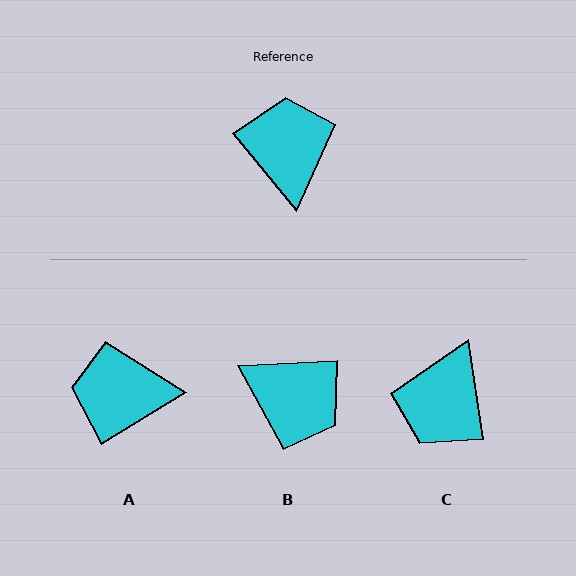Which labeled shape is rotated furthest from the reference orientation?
C, about 149 degrees away.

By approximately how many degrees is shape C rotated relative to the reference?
Approximately 149 degrees counter-clockwise.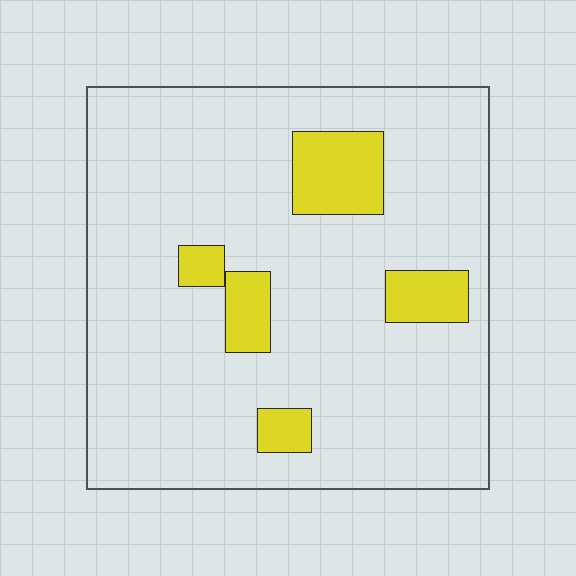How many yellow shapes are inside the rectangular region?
5.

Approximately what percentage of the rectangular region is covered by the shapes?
Approximately 10%.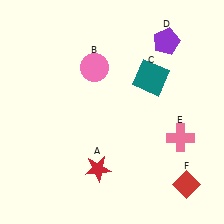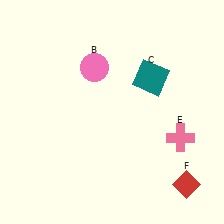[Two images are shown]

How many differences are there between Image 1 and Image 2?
There are 2 differences between the two images.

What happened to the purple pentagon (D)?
The purple pentagon (D) was removed in Image 2. It was in the top-right area of Image 1.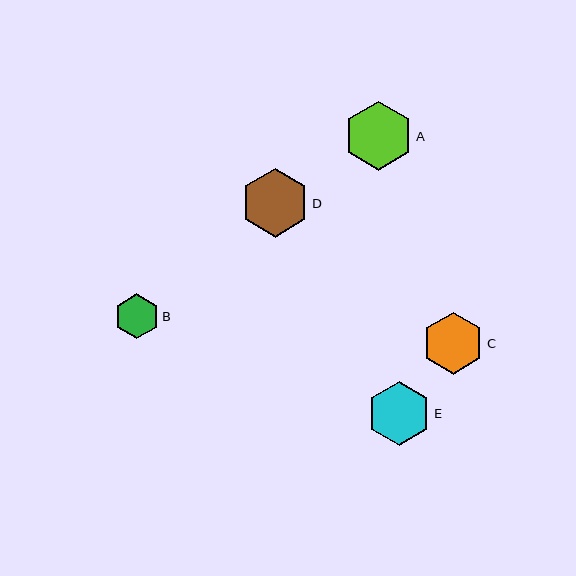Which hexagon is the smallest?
Hexagon B is the smallest with a size of approximately 45 pixels.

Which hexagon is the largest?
Hexagon A is the largest with a size of approximately 69 pixels.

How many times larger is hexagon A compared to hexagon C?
Hexagon A is approximately 1.1 times the size of hexagon C.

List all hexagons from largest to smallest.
From largest to smallest: A, D, E, C, B.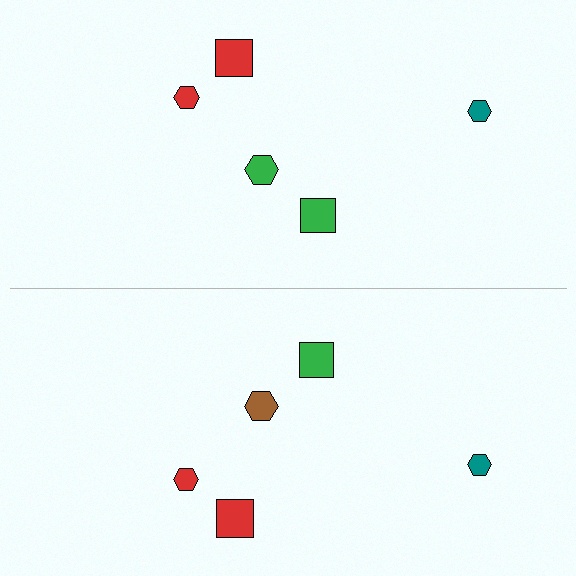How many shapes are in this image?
There are 10 shapes in this image.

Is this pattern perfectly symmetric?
No, the pattern is not perfectly symmetric. The brown hexagon on the bottom side breaks the symmetry — its mirror counterpart is green.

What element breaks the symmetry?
The brown hexagon on the bottom side breaks the symmetry — its mirror counterpart is green.